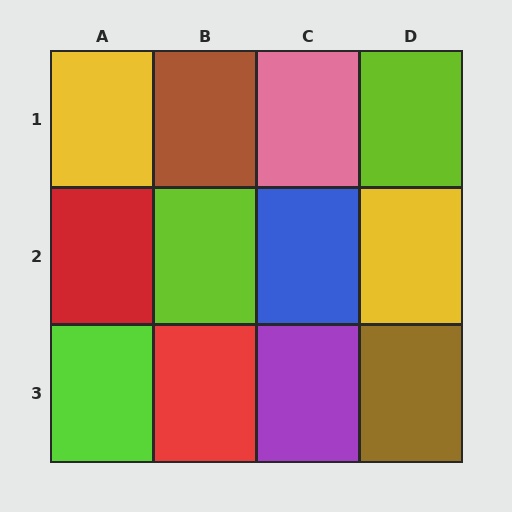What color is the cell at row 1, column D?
Lime.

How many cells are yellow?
2 cells are yellow.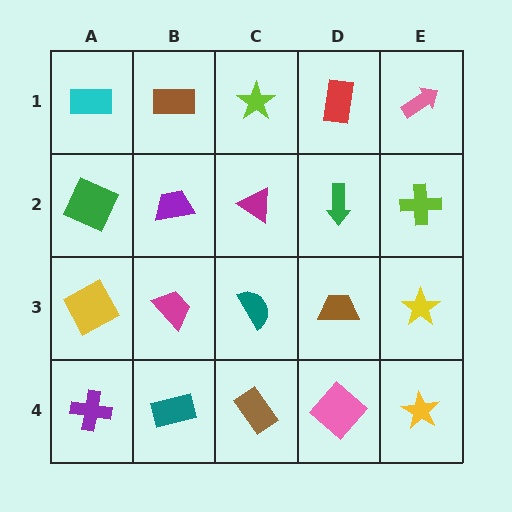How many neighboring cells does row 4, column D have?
3.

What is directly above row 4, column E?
A yellow star.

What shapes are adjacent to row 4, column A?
A yellow square (row 3, column A), a teal rectangle (row 4, column B).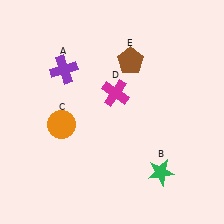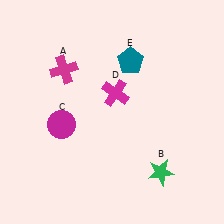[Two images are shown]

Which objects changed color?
A changed from purple to magenta. C changed from orange to magenta. E changed from brown to teal.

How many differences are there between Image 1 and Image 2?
There are 3 differences between the two images.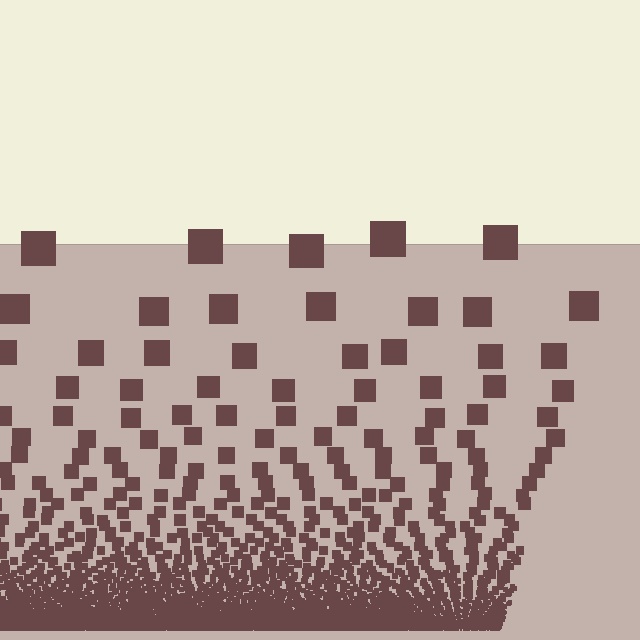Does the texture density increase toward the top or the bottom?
Density increases toward the bottom.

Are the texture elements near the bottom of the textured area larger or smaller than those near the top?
Smaller. The gradient is inverted — elements near the bottom are smaller and denser.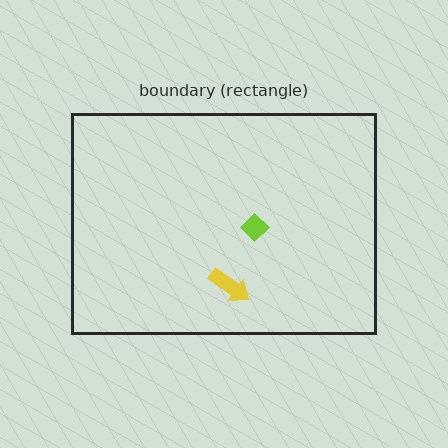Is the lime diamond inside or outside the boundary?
Inside.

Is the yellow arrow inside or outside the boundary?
Inside.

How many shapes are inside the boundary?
2 inside, 0 outside.